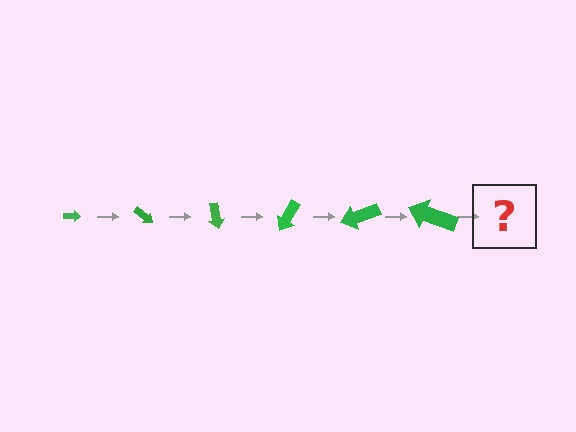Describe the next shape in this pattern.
It should be an arrow, larger than the previous one and rotated 240 degrees from the start.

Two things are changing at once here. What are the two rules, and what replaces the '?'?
The two rules are that the arrow grows larger each step and it rotates 40 degrees each step. The '?' should be an arrow, larger than the previous one and rotated 240 degrees from the start.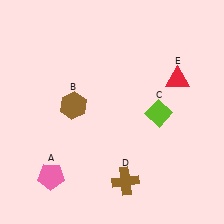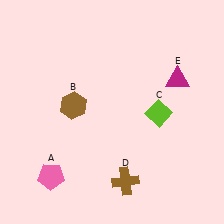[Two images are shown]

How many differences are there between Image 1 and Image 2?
There is 1 difference between the two images.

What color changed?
The triangle (E) changed from red in Image 1 to magenta in Image 2.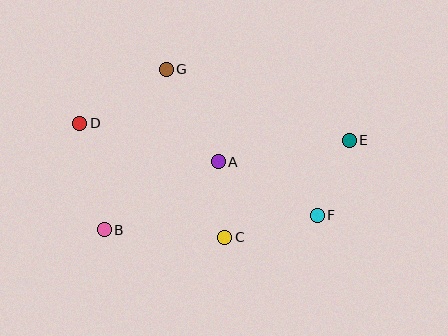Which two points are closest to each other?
Points A and C are closest to each other.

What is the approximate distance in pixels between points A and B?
The distance between A and B is approximately 133 pixels.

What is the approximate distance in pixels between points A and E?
The distance between A and E is approximately 133 pixels.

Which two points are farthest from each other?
Points D and E are farthest from each other.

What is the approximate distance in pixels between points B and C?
The distance between B and C is approximately 120 pixels.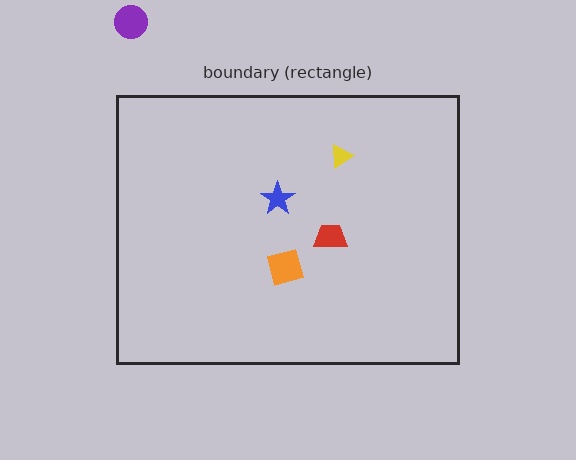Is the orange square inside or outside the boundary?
Inside.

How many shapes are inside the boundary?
4 inside, 1 outside.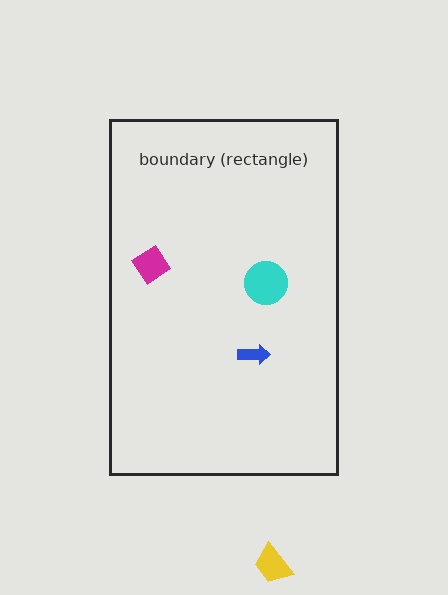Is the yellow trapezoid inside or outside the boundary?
Outside.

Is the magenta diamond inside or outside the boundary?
Inside.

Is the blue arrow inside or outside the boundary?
Inside.